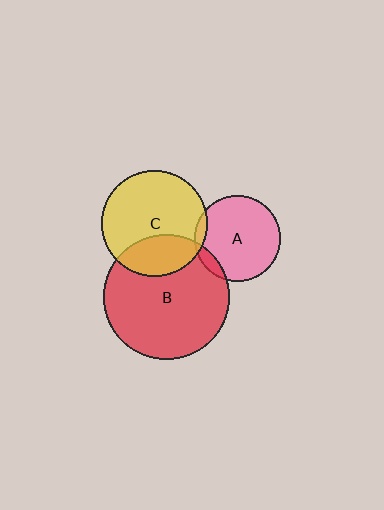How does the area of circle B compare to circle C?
Approximately 1.4 times.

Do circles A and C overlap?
Yes.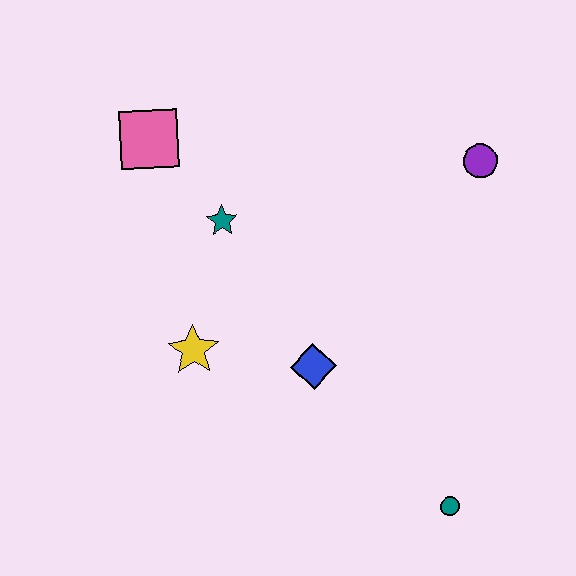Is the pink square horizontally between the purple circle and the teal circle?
No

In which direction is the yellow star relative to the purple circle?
The yellow star is to the left of the purple circle.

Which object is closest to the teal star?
The pink square is closest to the teal star.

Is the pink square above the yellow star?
Yes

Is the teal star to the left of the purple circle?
Yes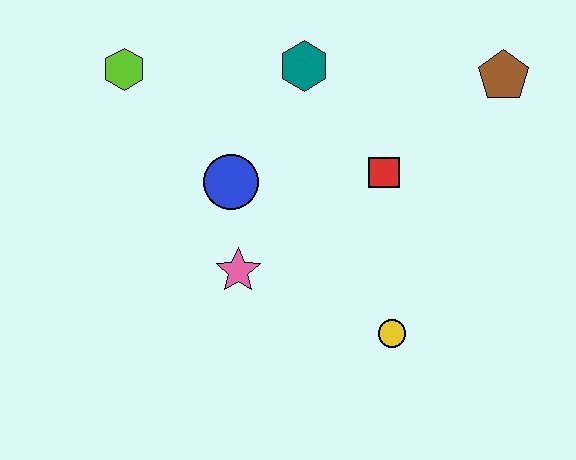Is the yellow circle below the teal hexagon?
Yes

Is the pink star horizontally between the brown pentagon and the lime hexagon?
Yes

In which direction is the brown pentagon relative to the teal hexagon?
The brown pentagon is to the right of the teal hexagon.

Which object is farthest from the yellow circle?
The lime hexagon is farthest from the yellow circle.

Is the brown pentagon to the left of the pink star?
No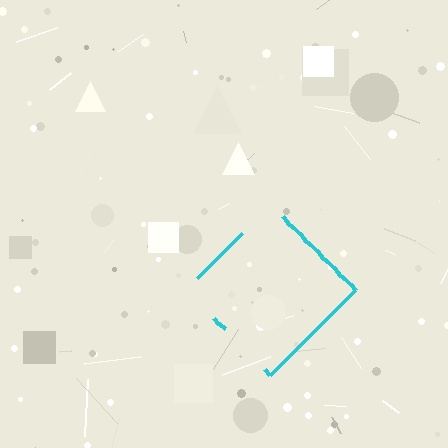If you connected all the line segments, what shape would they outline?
They would outline a diamond.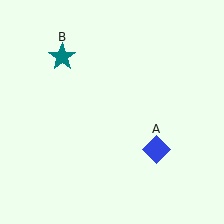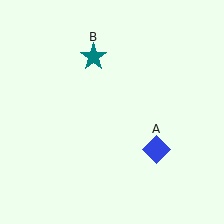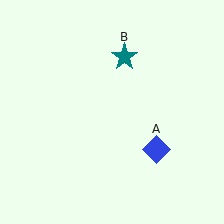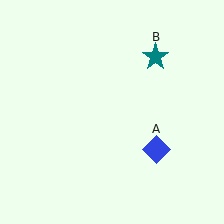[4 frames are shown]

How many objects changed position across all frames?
1 object changed position: teal star (object B).